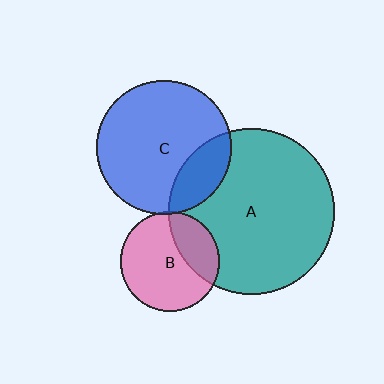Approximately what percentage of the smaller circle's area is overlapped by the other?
Approximately 5%.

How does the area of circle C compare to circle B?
Approximately 1.8 times.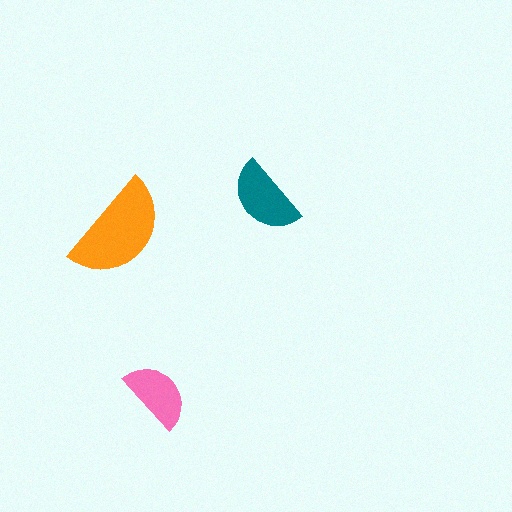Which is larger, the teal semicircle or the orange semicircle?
The orange one.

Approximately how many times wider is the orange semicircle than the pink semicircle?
About 1.5 times wider.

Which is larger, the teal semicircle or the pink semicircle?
The teal one.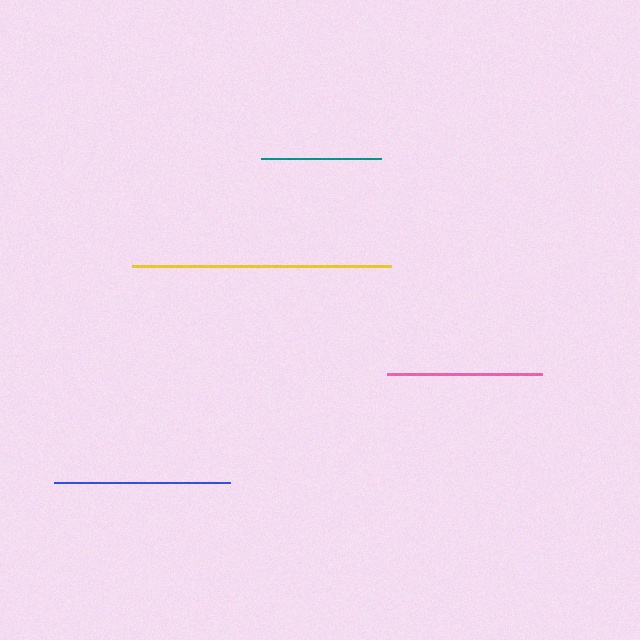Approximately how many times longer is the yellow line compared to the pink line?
The yellow line is approximately 1.7 times the length of the pink line.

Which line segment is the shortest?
The teal line is the shortest at approximately 120 pixels.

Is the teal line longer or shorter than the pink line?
The pink line is longer than the teal line.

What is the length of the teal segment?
The teal segment is approximately 120 pixels long.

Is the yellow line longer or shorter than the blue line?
The yellow line is longer than the blue line.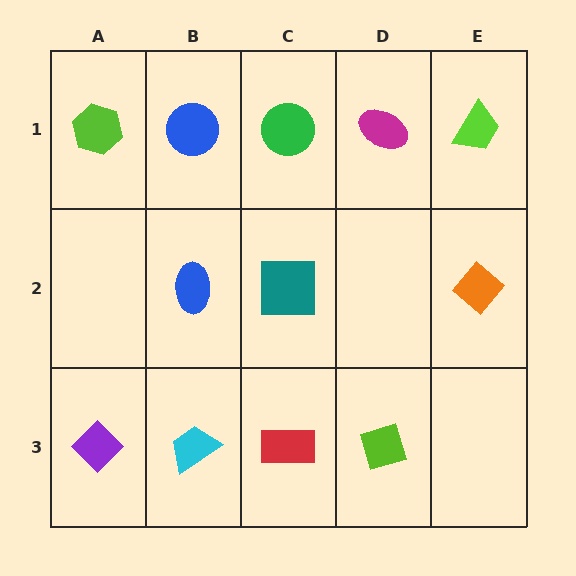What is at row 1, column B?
A blue circle.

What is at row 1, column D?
A magenta ellipse.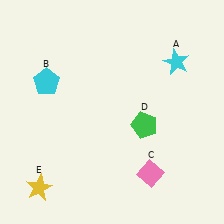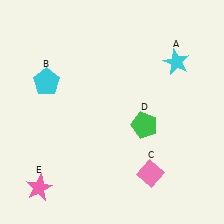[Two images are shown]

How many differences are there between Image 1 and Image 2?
There is 1 difference between the two images.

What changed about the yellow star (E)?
In Image 1, E is yellow. In Image 2, it changed to pink.